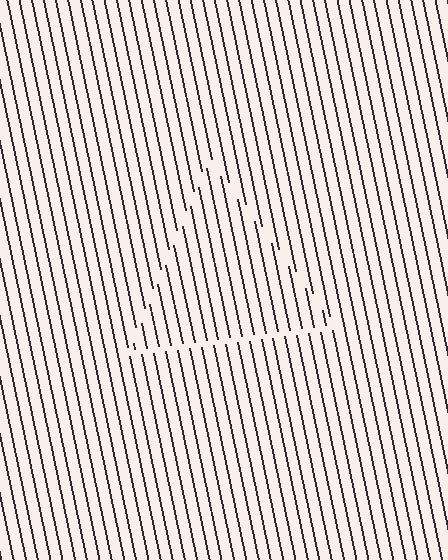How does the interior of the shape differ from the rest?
The interior of the shape contains the same grating, shifted by half a period — the contour is defined by the phase discontinuity where line-ends from the inner and outer gratings abut.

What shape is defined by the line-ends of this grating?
An illusory triangle. The interior of the shape contains the same grating, shifted by half a period — the contour is defined by the phase discontinuity where line-ends from the inner and outer gratings abut.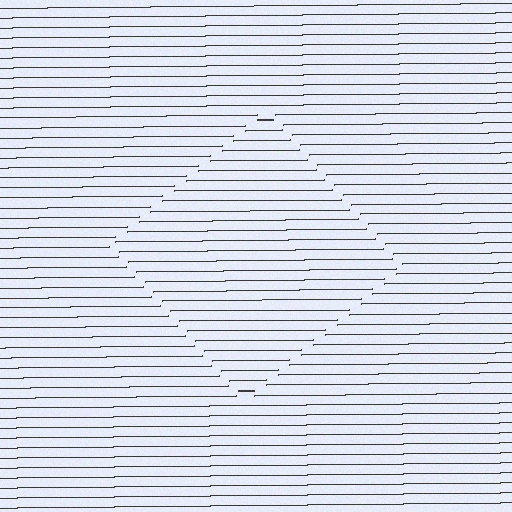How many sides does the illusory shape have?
4 sides — the line-ends trace a square.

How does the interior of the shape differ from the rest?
The interior of the shape contains the same grating, shifted by half a period — the contour is defined by the phase discontinuity where line-ends from the inner and outer gratings abut.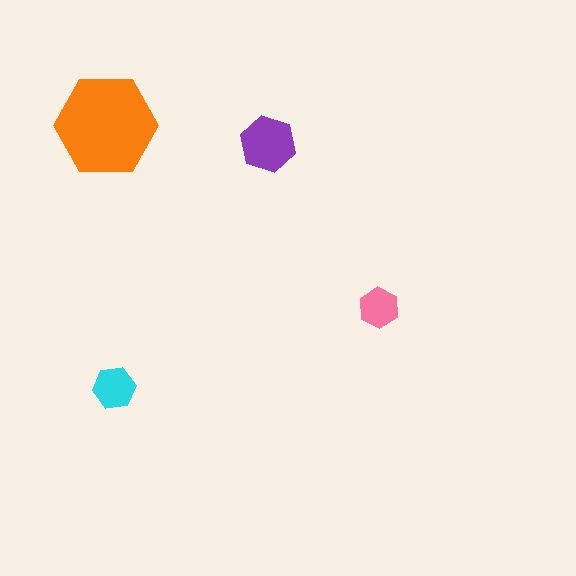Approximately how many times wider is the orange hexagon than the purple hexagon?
About 2 times wider.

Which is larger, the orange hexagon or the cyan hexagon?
The orange one.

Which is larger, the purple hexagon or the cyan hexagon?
The purple one.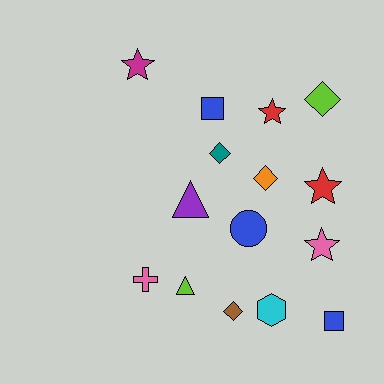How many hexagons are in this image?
There is 1 hexagon.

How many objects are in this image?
There are 15 objects.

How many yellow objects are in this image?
There are no yellow objects.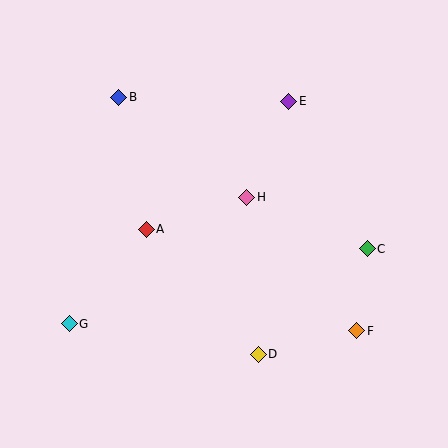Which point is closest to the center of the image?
Point H at (247, 197) is closest to the center.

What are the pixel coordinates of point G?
Point G is at (69, 324).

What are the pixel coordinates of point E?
Point E is at (289, 101).